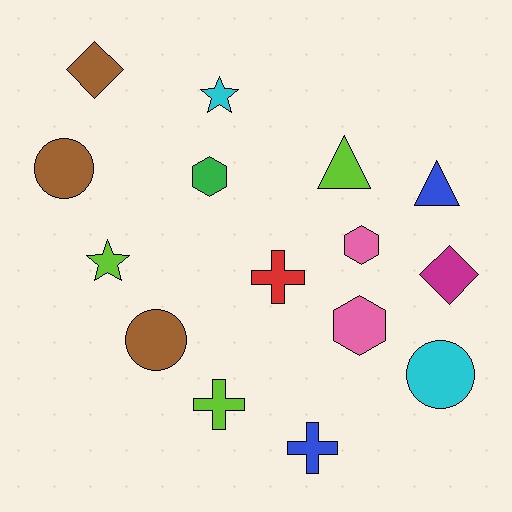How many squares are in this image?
There are no squares.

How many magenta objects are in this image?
There is 1 magenta object.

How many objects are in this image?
There are 15 objects.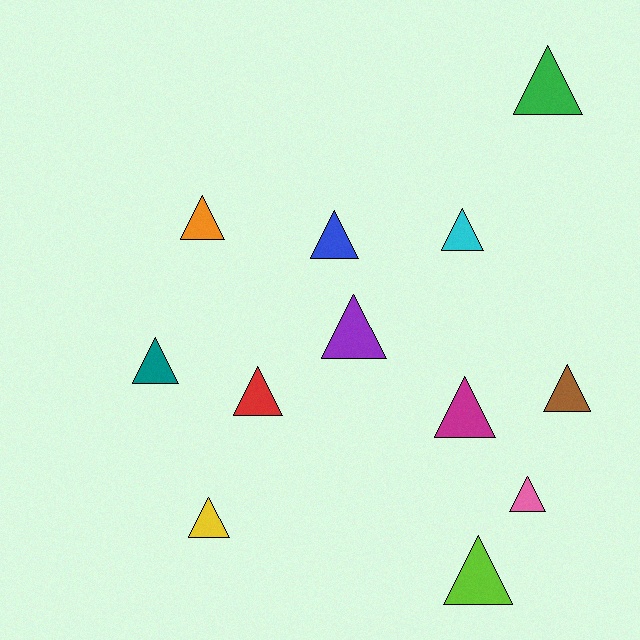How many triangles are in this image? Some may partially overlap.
There are 12 triangles.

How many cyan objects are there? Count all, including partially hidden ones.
There is 1 cyan object.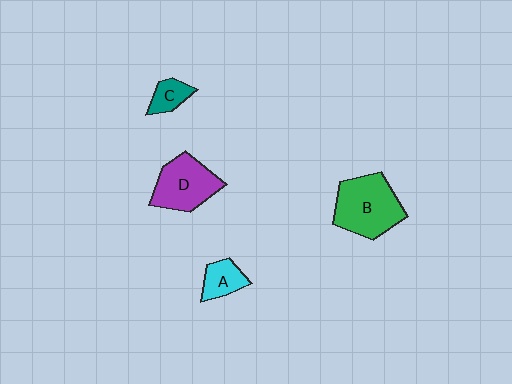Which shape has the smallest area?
Shape C (teal).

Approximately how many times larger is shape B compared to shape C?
Approximately 3.1 times.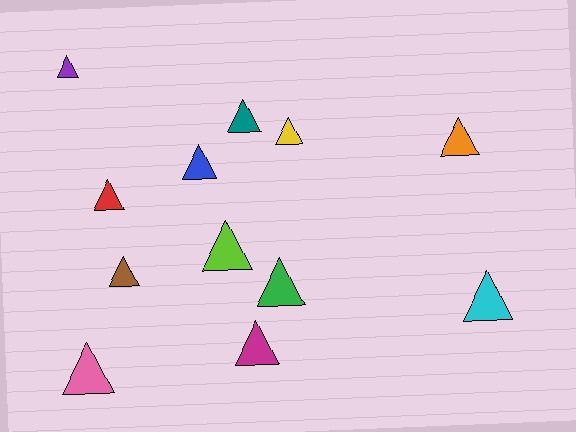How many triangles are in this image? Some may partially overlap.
There are 12 triangles.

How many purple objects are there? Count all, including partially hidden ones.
There is 1 purple object.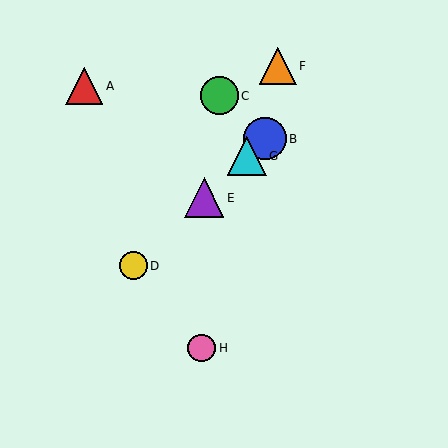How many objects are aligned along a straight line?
4 objects (B, D, E, G) are aligned along a straight line.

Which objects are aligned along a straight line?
Objects B, D, E, G are aligned along a straight line.